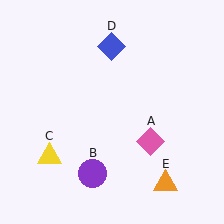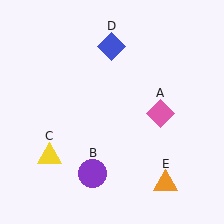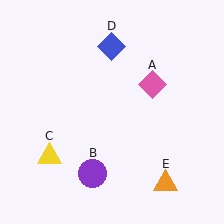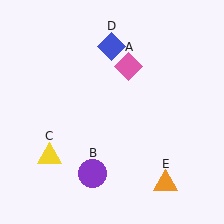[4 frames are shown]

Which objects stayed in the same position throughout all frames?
Purple circle (object B) and yellow triangle (object C) and blue diamond (object D) and orange triangle (object E) remained stationary.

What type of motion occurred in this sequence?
The pink diamond (object A) rotated counterclockwise around the center of the scene.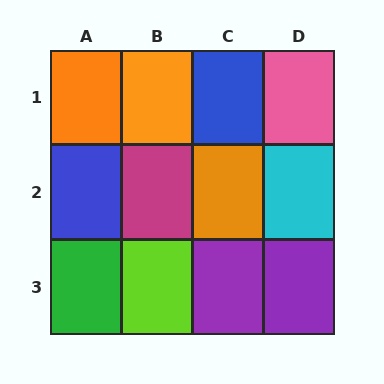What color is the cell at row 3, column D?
Purple.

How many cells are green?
1 cell is green.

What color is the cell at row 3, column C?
Purple.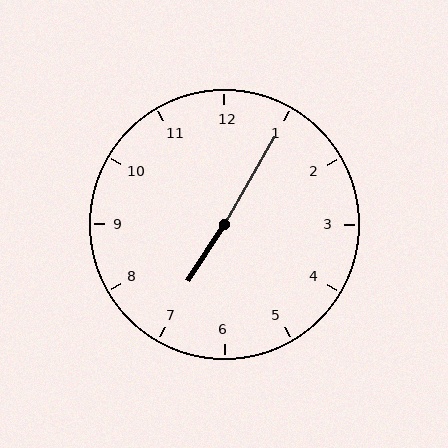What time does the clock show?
7:05.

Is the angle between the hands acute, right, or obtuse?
It is obtuse.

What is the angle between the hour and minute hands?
Approximately 178 degrees.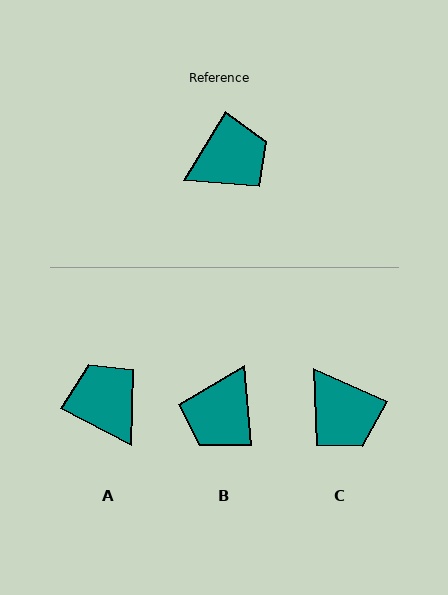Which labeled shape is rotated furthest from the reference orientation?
B, about 144 degrees away.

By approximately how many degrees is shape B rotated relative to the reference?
Approximately 144 degrees clockwise.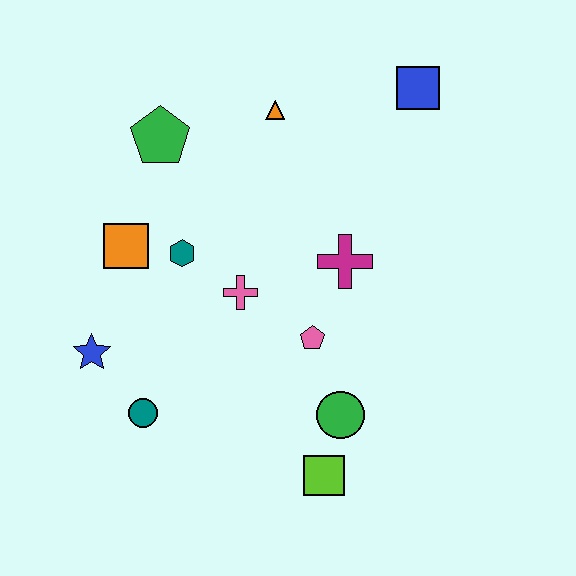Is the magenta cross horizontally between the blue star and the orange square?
No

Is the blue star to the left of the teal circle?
Yes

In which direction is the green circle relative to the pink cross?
The green circle is below the pink cross.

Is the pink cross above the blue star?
Yes